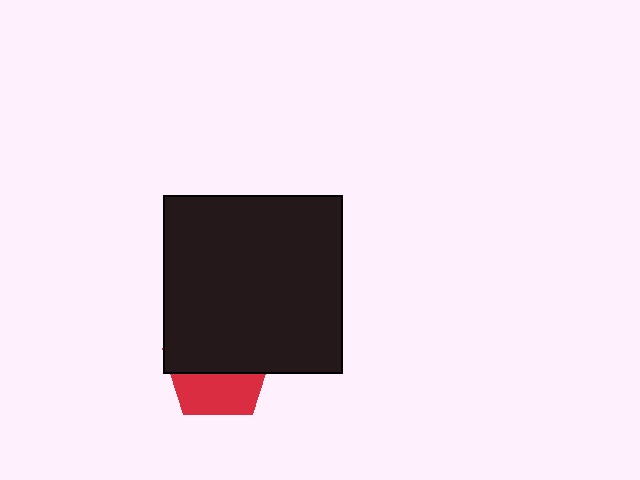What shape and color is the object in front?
The object in front is a black square.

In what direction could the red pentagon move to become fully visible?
The red pentagon could move down. That would shift it out from behind the black square entirely.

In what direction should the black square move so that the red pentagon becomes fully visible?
The black square should move up. That is the shortest direction to clear the overlap and leave the red pentagon fully visible.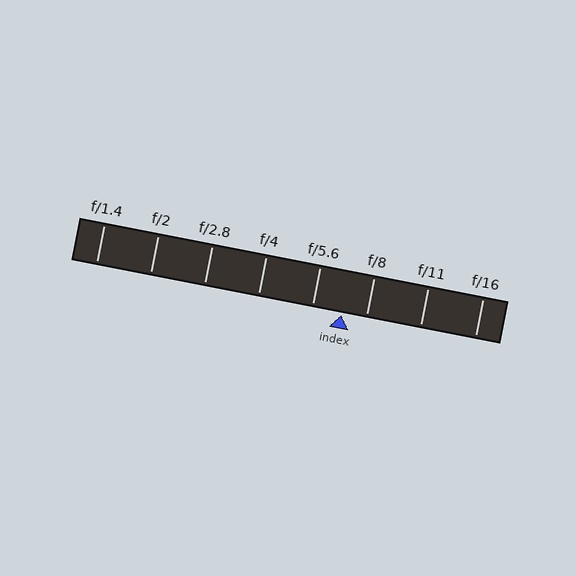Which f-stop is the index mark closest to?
The index mark is closest to f/8.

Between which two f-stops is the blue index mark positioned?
The index mark is between f/5.6 and f/8.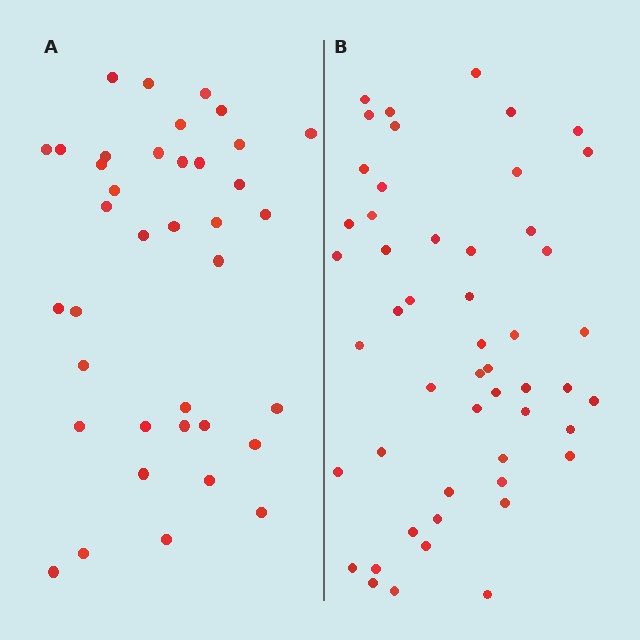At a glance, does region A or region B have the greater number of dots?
Region B (the right region) has more dots.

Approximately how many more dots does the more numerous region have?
Region B has approximately 15 more dots than region A.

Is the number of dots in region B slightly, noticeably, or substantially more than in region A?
Region B has noticeably more, but not dramatically so. The ratio is roughly 1.3 to 1.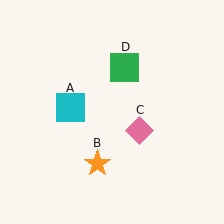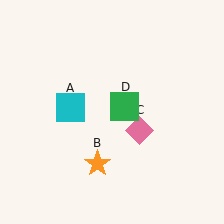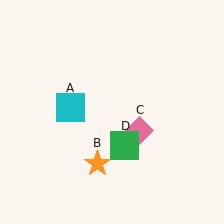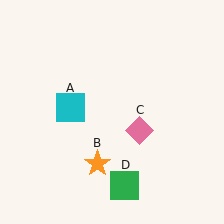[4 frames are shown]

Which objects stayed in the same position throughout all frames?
Cyan square (object A) and orange star (object B) and pink diamond (object C) remained stationary.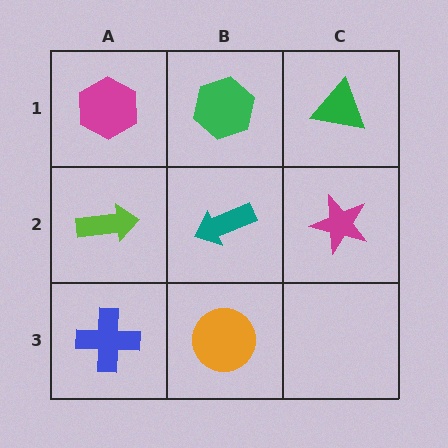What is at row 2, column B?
A teal arrow.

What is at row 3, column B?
An orange circle.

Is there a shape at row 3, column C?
No, that cell is empty.